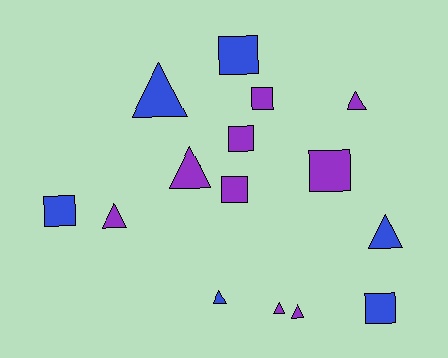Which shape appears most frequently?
Triangle, with 8 objects.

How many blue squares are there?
There are 3 blue squares.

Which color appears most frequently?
Purple, with 9 objects.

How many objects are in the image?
There are 15 objects.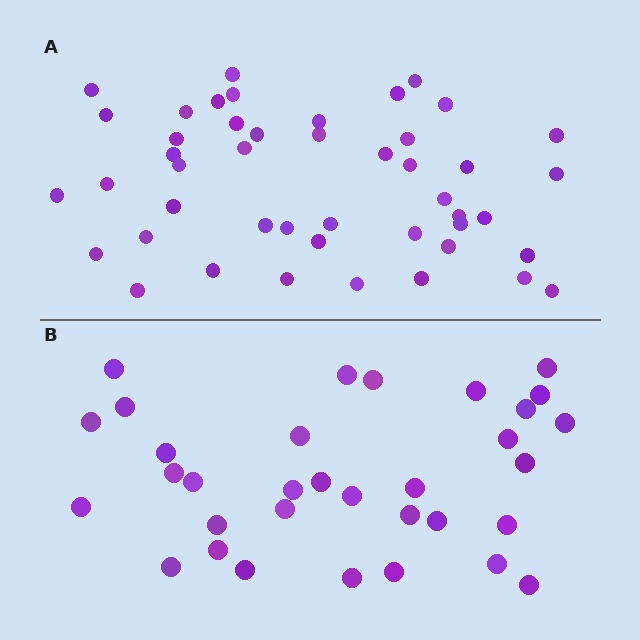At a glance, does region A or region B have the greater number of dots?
Region A (the top region) has more dots.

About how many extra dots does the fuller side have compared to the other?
Region A has approximately 15 more dots than region B.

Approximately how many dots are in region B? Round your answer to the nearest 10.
About 30 dots. (The exact count is 33, which rounds to 30.)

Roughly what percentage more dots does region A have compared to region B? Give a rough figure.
About 40% more.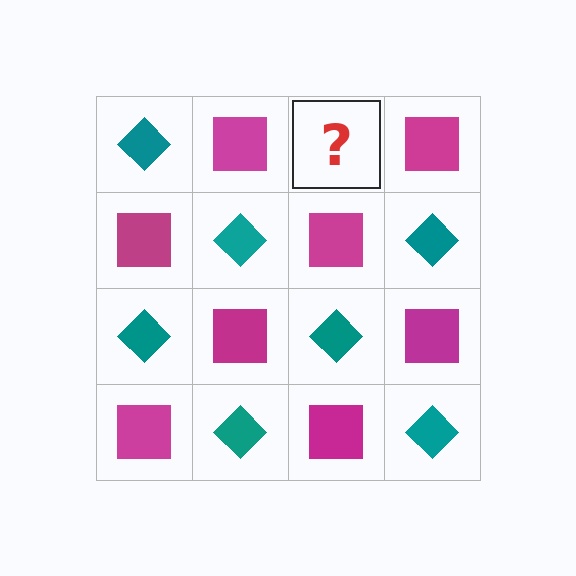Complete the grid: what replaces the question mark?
The question mark should be replaced with a teal diamond.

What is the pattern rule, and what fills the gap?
The rule is that it alternates teal diamond and magenta square in a checkerboard pattern. The gap should be filled with a teal diamond.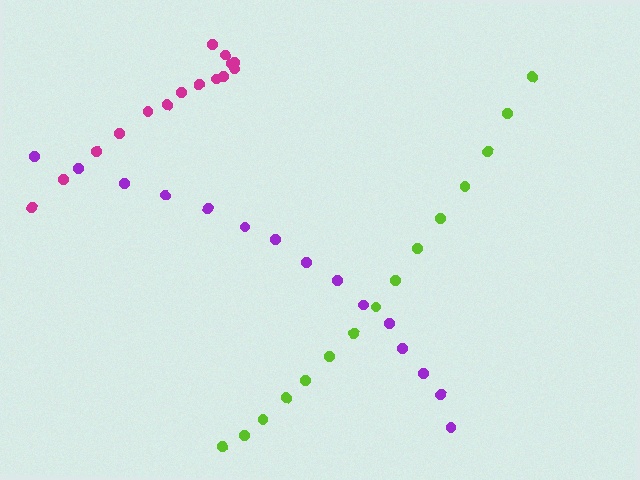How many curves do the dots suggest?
There are 3 distinct paths.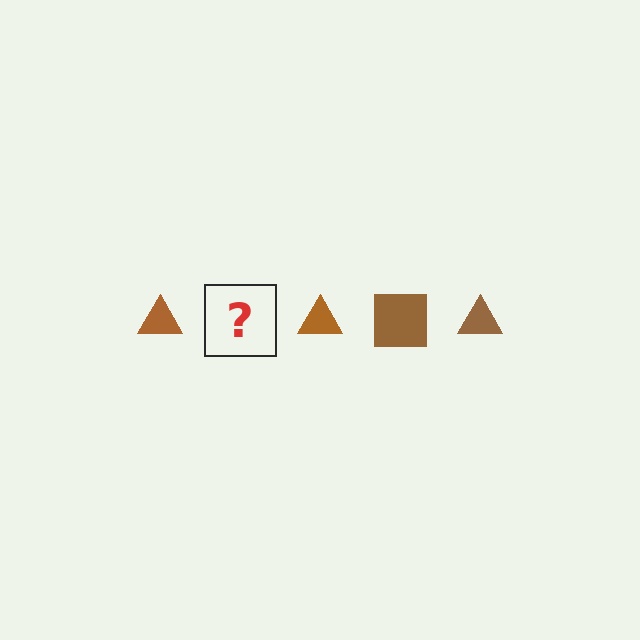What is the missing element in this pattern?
The missing element is a brown square.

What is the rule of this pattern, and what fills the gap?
The rule is that the pattern cycles through triangle, square shapes in brown. The gap should be filled with a brown square.